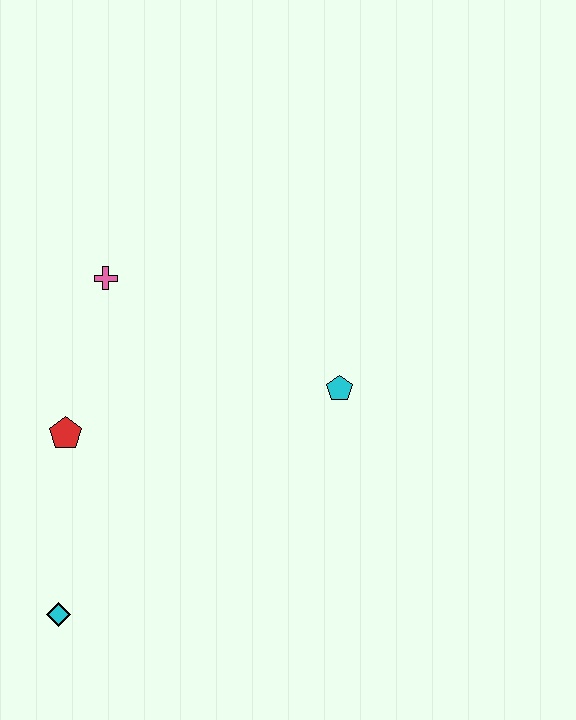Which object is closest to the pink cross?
The red pentagon is closest to the pink cross.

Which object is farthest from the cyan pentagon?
The cyan diamond is farthest from the cyan pentagon.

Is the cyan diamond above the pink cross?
No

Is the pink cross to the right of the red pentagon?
Yes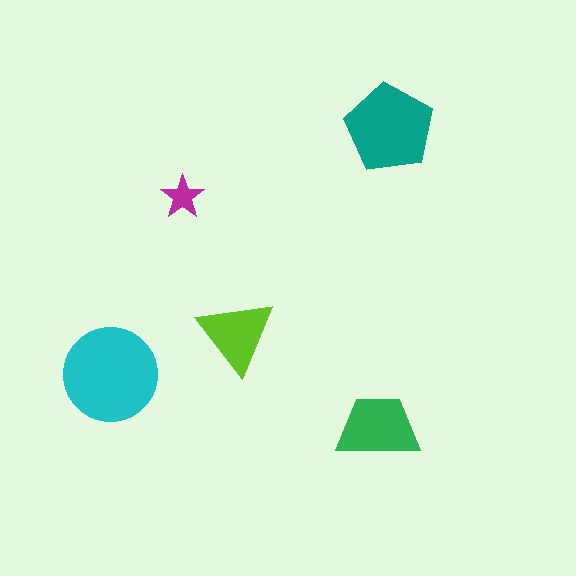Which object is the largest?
The cyan circle.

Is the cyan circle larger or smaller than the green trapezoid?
Larger.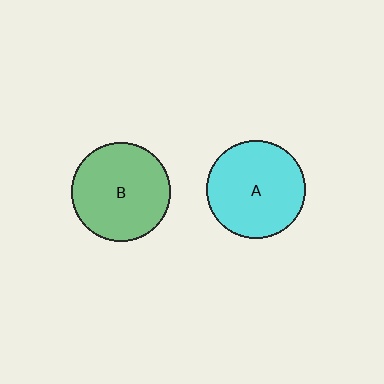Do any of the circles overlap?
No, none of the circles overlap.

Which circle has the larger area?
Circle B (green).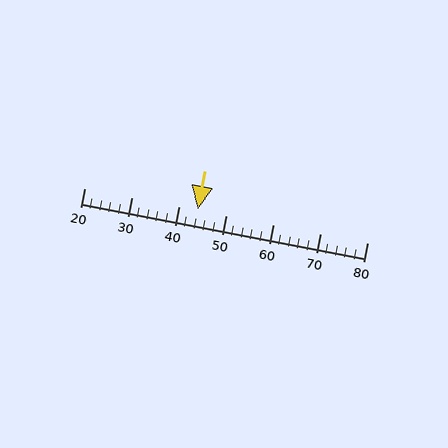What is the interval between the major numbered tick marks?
The major tick marks are spaced 10 units apart.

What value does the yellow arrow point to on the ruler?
The yellow arrow points to approximately 44.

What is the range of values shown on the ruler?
The ruler shows values from 20 to 80.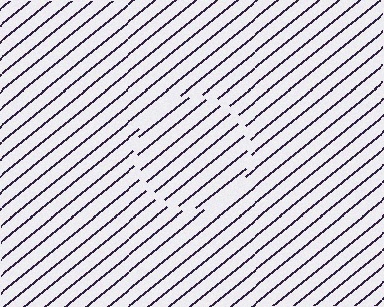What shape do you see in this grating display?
An illusory circle. The interior of the shape contains the same grating, shifted by half a period — the contour is defined by the phase discontinuity where line-ends from the inner and outer gratings abut.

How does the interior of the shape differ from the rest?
The interior of the shape contains the same grating, shifted by half a period — the contour is defined by the phase discontinuity where line-ends from the inner and outer gratings abut.